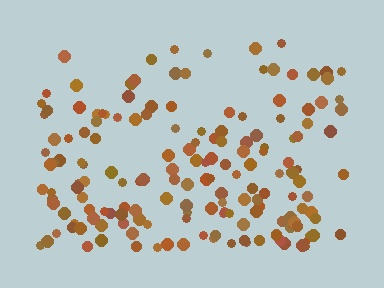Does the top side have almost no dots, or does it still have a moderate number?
Still a moderate number, just noticeably fewer than the bottom.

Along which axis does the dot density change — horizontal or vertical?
Vertical.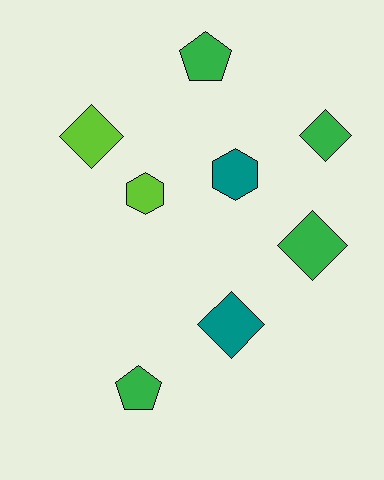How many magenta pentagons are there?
There are no magenta pentagons.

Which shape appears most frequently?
Diamond, with 4 objects.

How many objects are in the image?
There are 8 objects.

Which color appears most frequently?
Green, with 4 objects.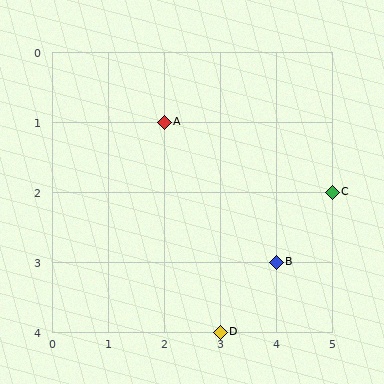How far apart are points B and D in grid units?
Points B and D are 1 column and 1 row apart (about 1.4 grid units diagonally).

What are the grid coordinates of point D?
Point D is at grid coordinates (3, 4).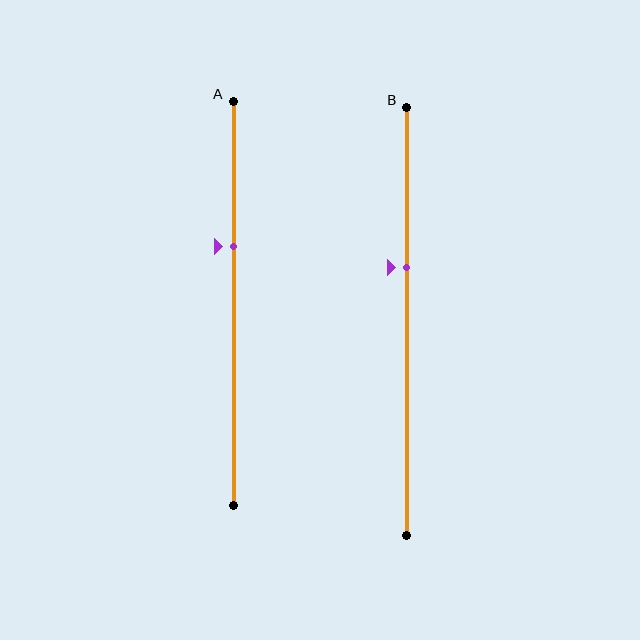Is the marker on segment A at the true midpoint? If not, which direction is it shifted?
No, the marker on segment A is shifted upward by about 14% of the segment length.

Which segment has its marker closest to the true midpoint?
Segment B has its marker closest to the true midpoint.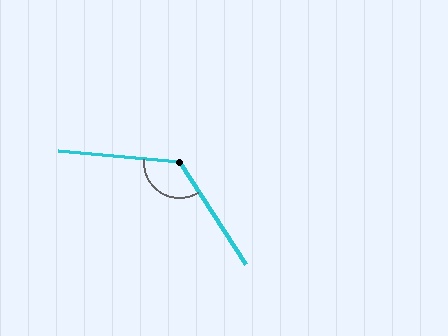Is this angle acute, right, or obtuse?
It is obtuse.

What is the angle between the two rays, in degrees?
Approximately 128 degrees.